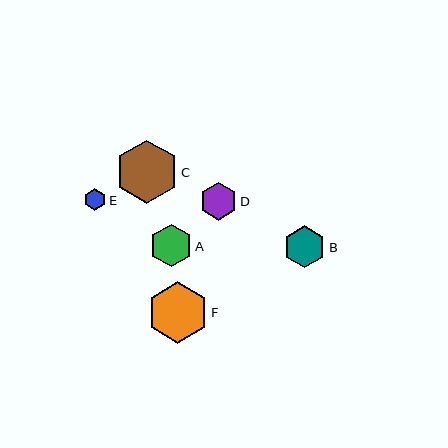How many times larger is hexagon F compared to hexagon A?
Hexagon F is approximately 1.4 times the size of hexagon A.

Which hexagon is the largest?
Hexagon C is the largest with a size of approximately 63 pixels.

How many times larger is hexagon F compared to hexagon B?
Hexagon F is approximately 1.4 times the size of hexagon B.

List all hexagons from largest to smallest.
From largest to smallest: C, F, A, B, D, E.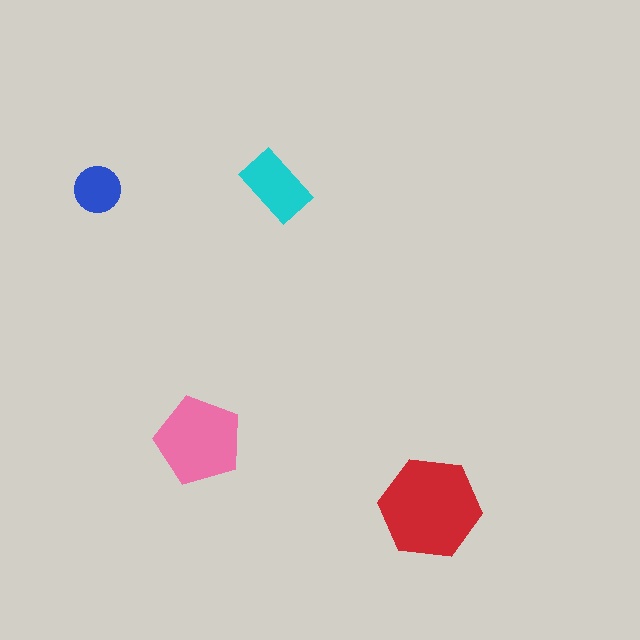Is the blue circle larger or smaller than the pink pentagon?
Smaller.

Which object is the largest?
The red hexagon.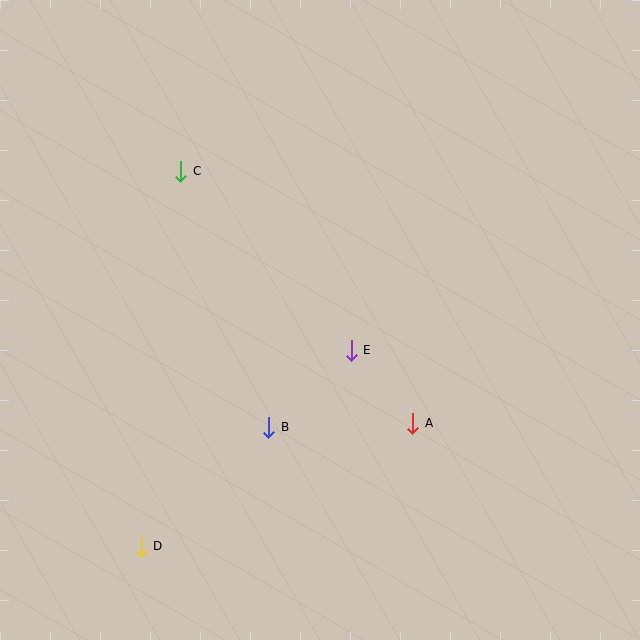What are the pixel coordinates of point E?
Point E is at (351, 350).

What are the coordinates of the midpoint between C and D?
The midpoint between C and D is at (161, 359).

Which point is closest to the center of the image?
Point E at (351, 350) is closest to the center.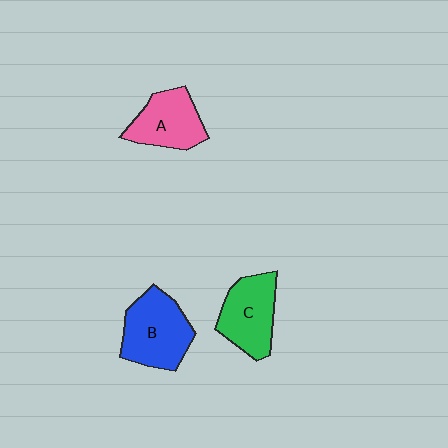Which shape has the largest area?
Shape B (blue).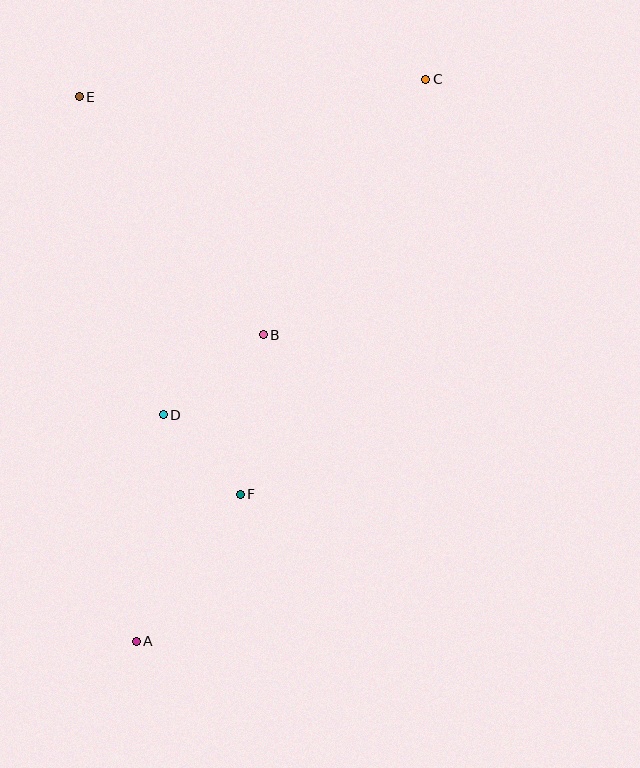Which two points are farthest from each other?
Points A and C are farthest from each other.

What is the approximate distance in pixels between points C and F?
The distance between C and F is approximately 455 pixels.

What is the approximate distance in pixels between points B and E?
The distance between B and E is approximately 300 pixels.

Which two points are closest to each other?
Points D and F are closest to each other.